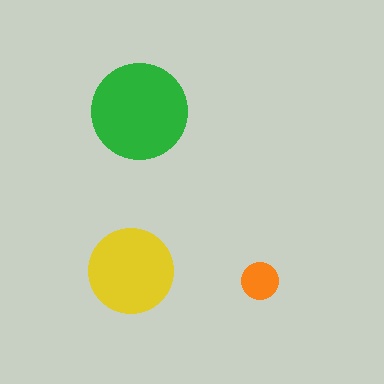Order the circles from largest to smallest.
the green one, the yellow one, the orange one.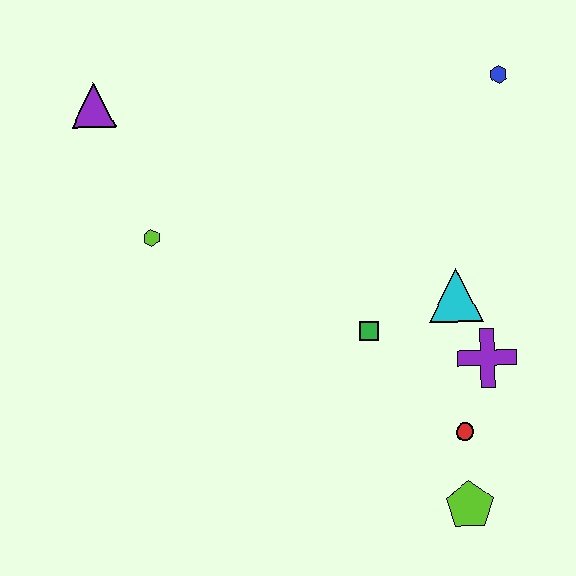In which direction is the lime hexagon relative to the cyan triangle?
The lime hexagon is to the left of the cyan triangle.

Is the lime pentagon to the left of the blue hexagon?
Yes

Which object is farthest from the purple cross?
The purple triangle is farthest from the purple cross.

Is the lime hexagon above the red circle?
Yes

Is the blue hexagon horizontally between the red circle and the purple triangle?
No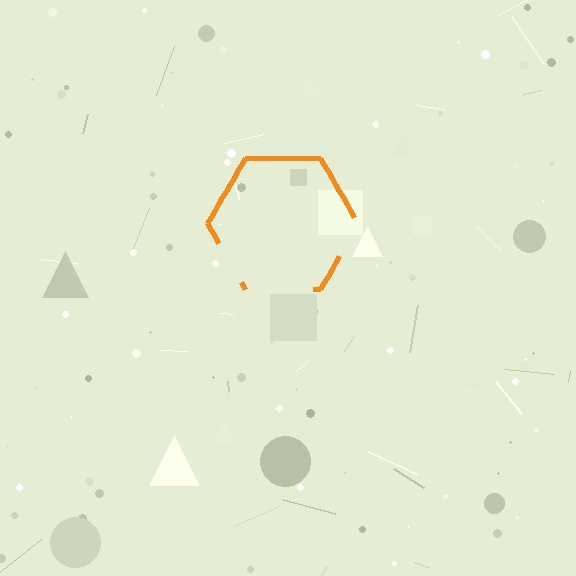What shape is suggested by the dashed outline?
The dashed outline suggests a hexagon.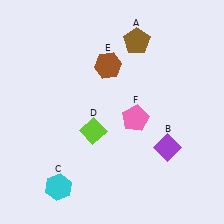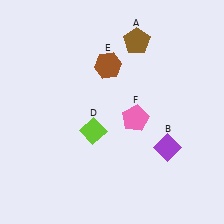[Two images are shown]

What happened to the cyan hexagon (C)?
The cyan hexagon (C) was removed in Image 2. It was in the bottom-left area of Image 1.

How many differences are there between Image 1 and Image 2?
There is 1 difference between the two images.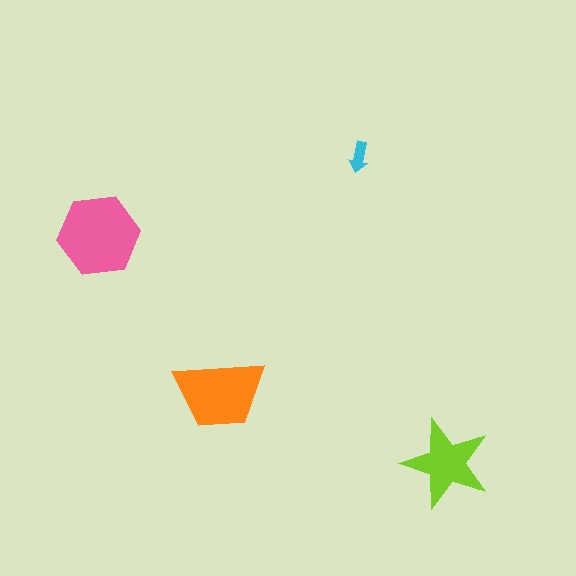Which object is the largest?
The pink hexagon.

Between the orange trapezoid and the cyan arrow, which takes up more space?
The orange trapezoid.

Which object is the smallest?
The cyan arrow.